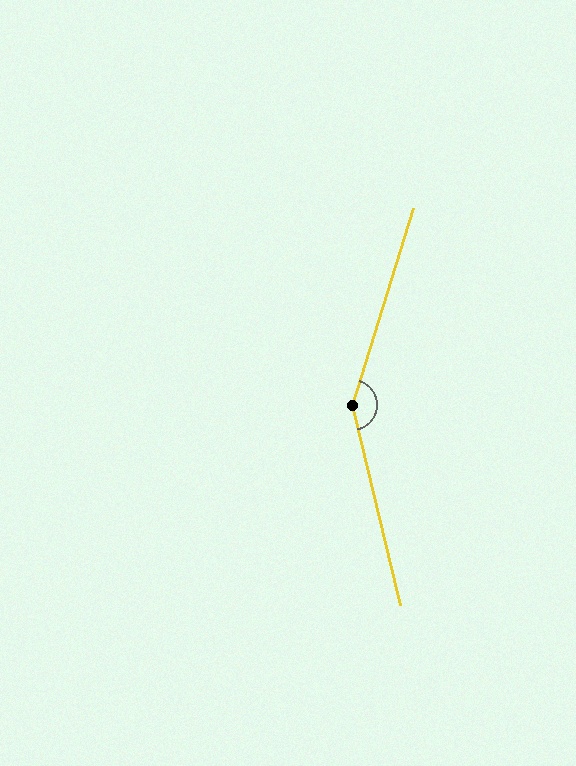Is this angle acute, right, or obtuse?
It is obtuse.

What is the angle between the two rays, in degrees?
Approximately 149 degrees.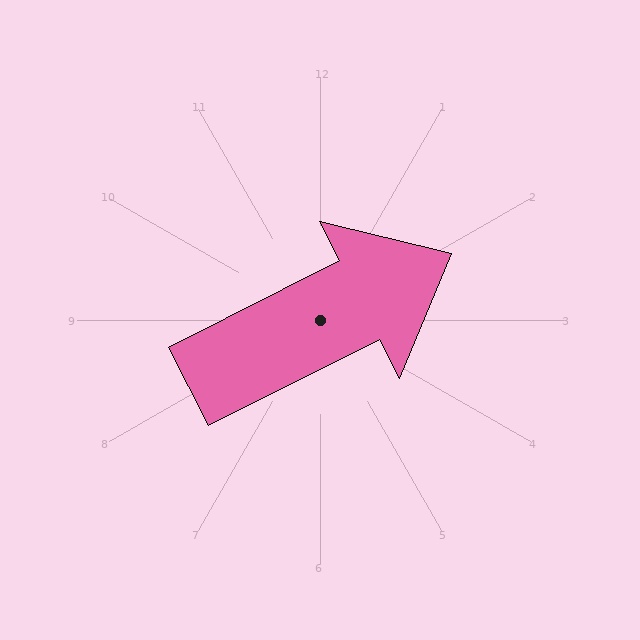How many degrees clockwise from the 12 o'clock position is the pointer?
Approximately 63 degrees.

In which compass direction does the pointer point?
Northeast.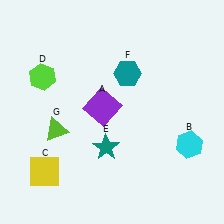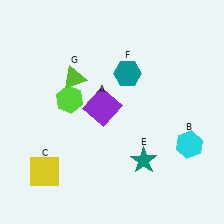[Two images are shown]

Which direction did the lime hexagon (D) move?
The lime hexagon (D) moved right.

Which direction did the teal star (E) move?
The teal star (E) moved right.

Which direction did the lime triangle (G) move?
The lime triangle (G) moved up.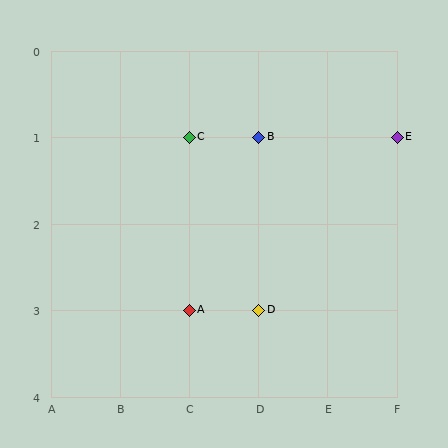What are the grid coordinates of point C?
Point C is at grid coordinates (C, 1).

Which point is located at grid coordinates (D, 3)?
Point D is at (D, 3).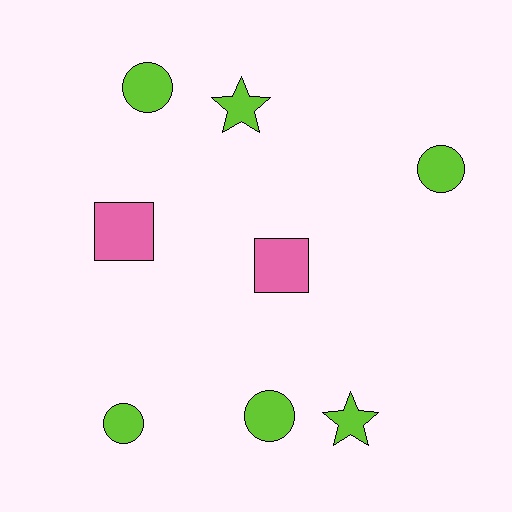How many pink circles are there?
There are no pink circles.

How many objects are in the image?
There are 8 objects.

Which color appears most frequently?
Lime, with 6 objects.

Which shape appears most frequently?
Circle, with 4 objects.